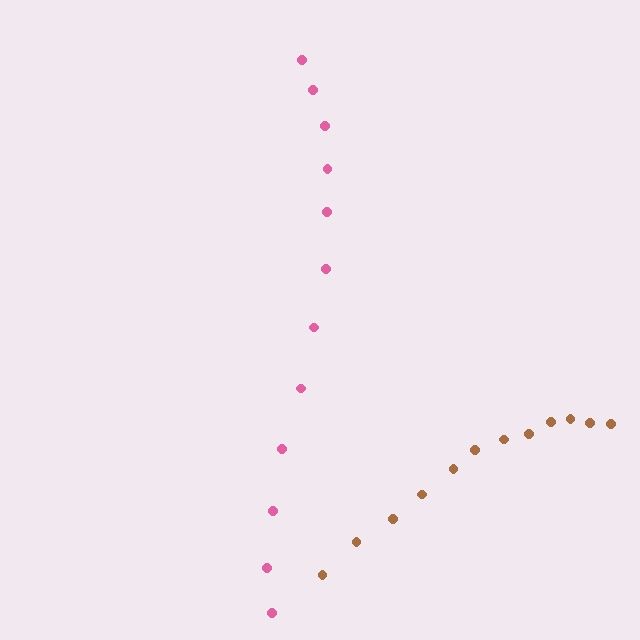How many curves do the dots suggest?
There are 2 distinct paths.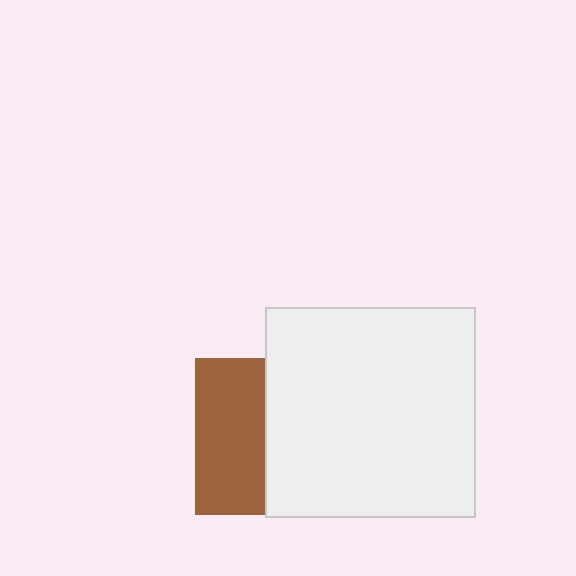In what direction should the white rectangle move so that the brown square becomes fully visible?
The white rectangle should move right. That is the shortest direction to clear the overlap and leave the brown square fully visible.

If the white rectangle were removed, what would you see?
You would see the complete brown square.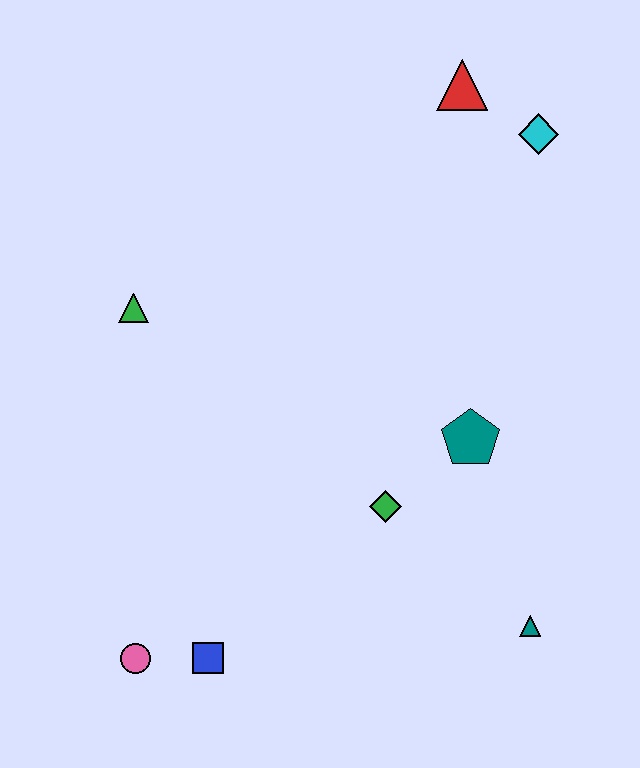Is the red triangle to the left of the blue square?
No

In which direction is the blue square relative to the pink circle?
The blue square is to the right of the pink circle.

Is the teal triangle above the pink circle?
Yes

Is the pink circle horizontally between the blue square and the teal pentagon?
No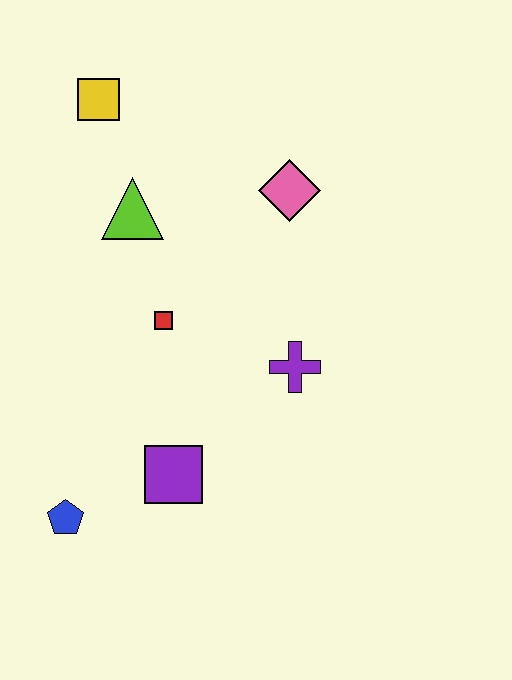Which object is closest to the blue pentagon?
The purple square is closest to the blue pentagon.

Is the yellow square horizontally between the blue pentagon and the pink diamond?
Yes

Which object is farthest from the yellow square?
The blue pentagon is farthest from the yellow square.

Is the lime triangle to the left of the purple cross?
Yes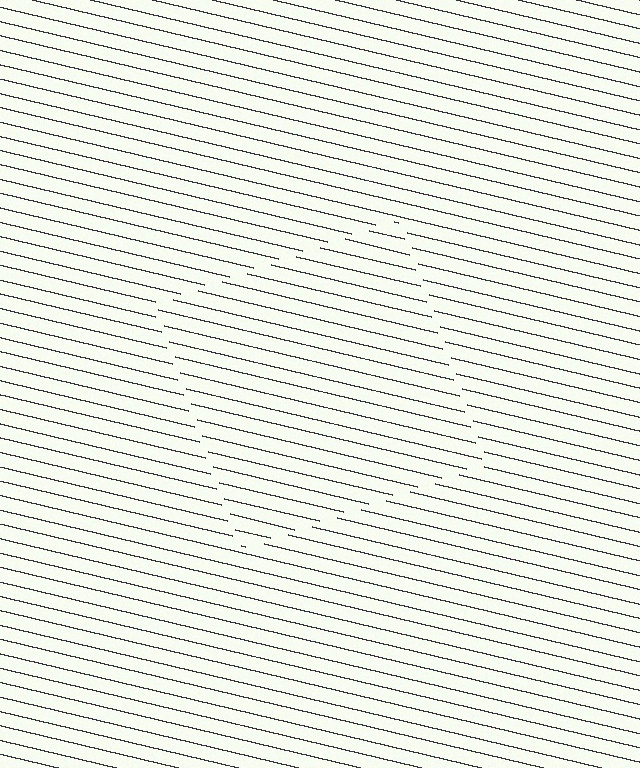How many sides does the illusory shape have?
4 sides — the line-ends trace a square.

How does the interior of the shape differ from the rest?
The interior of the shape contains the same grating, shifted by half a period — the contour is defined by the phase discontinuity where line-ends from the inner and outer gratings abut.